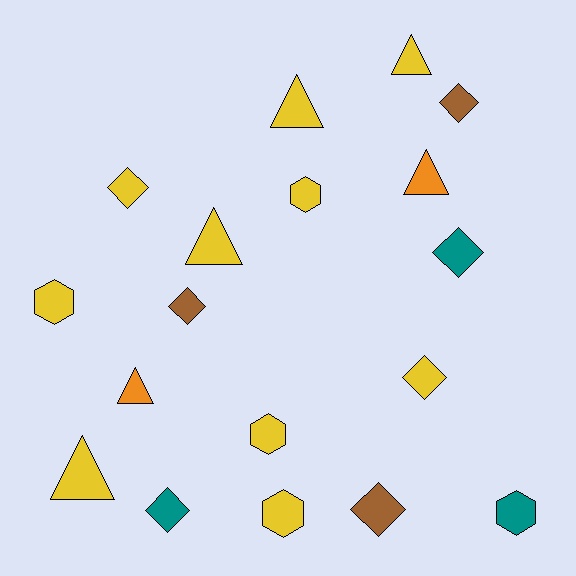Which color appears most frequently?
Yellow, with 10 objects.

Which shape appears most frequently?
Diamond, with 7 objects.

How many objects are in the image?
There are 18 objects.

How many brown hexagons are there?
There are no brown hexagons.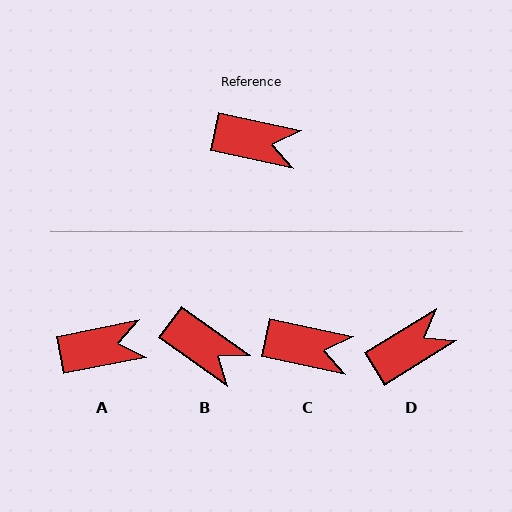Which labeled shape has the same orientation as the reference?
C.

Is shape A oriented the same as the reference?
No, it is off by about 23 degrees.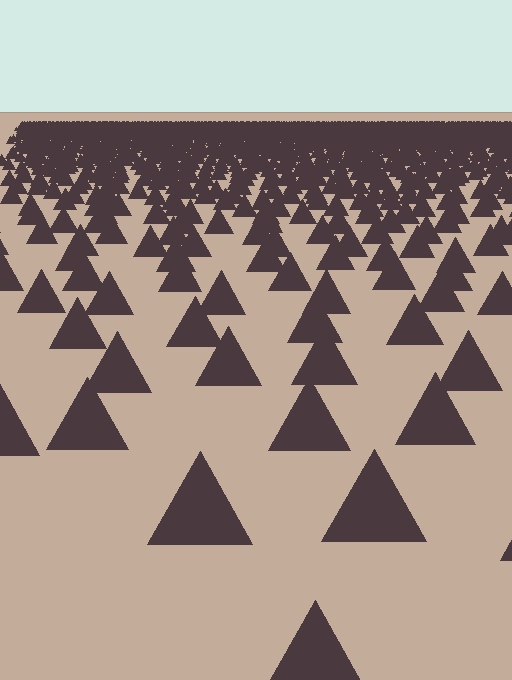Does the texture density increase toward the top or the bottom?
Density increases toward the top.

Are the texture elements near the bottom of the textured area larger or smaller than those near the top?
Larger. Near the bottom, elements are closer to the viewer and appear at a bigger on-screen size.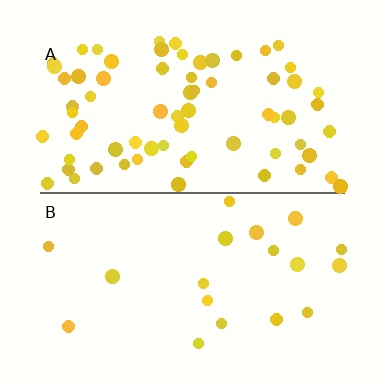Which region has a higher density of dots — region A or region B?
A (the top).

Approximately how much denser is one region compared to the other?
Approximately 3.7× — region A over region B.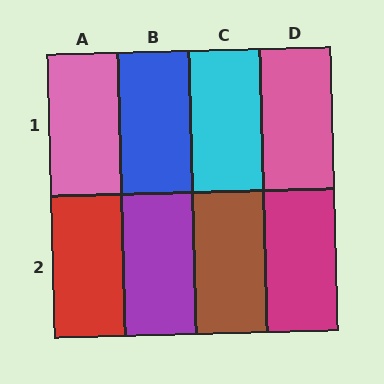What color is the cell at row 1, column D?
Pink.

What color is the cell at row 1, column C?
Cyan.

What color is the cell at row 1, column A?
Pink.